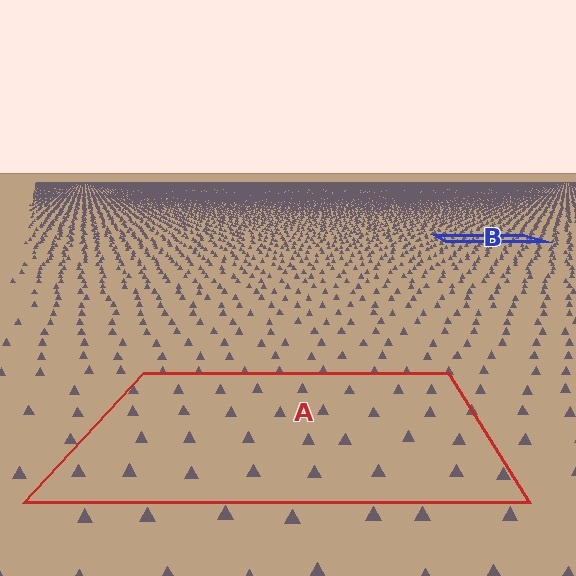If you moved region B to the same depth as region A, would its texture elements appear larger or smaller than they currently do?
They would appear larger. At a closer depth, the same texture elements are projected at a bigger on-screen size.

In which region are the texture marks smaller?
The texture marks are smaller in region B, because it is farther away.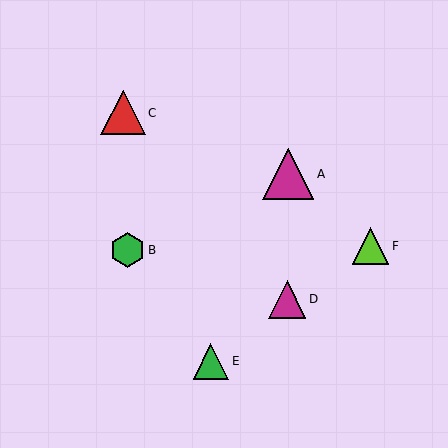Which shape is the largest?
The magenta triangle (labeled A) is the largest.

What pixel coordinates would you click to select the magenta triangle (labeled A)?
Click at (288, 174) to select the magenta triangle A.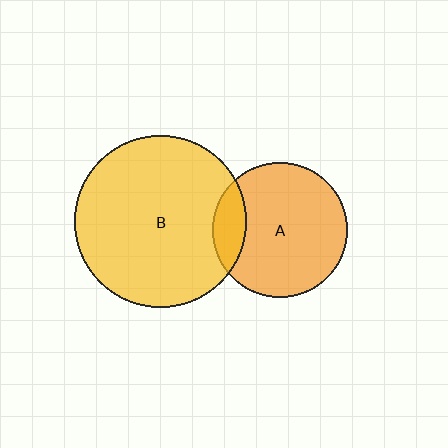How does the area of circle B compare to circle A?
Approximately 1.6 times.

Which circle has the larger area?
Circle B (yellow).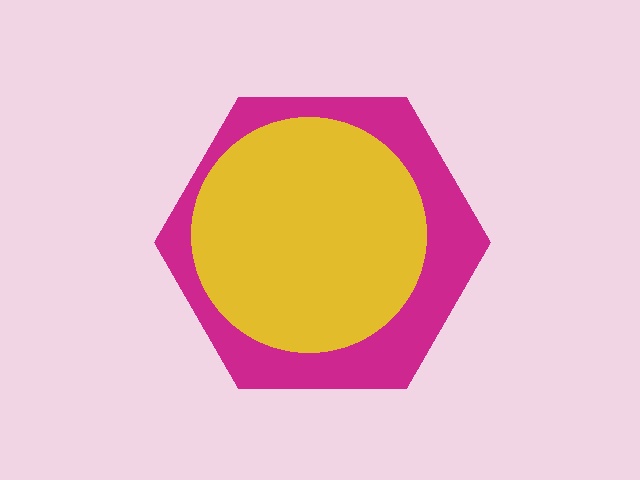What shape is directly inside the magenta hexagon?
The yellow circle.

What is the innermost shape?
The yellow circle.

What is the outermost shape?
The magenta hexagon.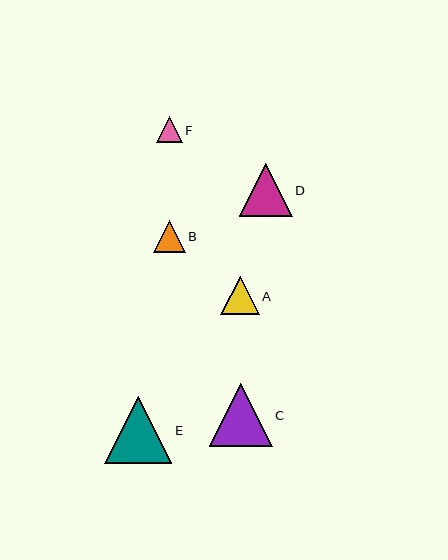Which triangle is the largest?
Triangle E is the largest with a size of approximately 67 pixels.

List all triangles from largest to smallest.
From largest to smallest: E, C, D, A, B, F.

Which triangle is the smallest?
Triangle F is the smallest with a size of approximately 26 pixels.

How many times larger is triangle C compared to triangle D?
Triangle C is approximately 1.2 times the size of triangle D.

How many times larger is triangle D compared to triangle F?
Triangle D is approximately 2.0 times the size of triangle F.